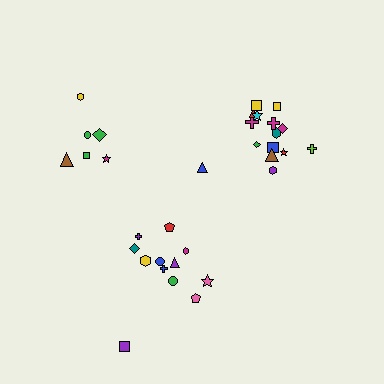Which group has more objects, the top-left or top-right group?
The top-right group.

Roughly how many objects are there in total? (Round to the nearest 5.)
Roughly 35 objects in total.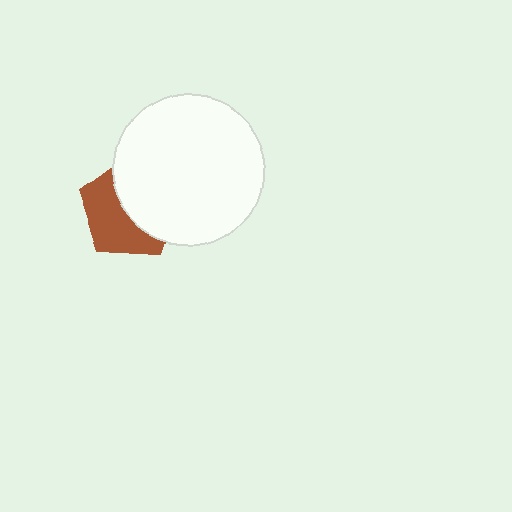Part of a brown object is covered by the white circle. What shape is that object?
It is a pentagon.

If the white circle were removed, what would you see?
You would see the complete brown pentagon.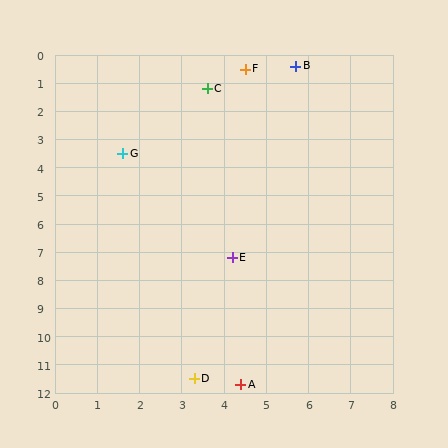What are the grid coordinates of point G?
Point G is at approximately (1.6, 3.5).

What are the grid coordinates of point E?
Point E is at approximately (4.2, 7.2).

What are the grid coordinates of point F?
Point F is at approximately (4.5, 0.5).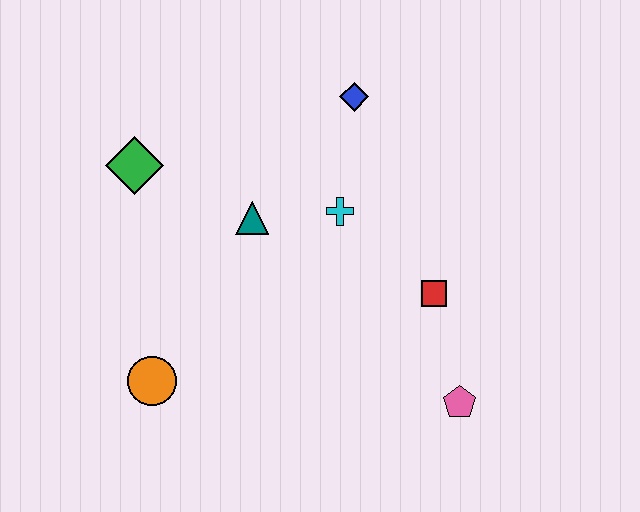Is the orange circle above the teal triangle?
No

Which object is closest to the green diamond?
The teal triangle is closest to the green diamond.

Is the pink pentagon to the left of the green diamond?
No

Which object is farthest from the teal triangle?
The pink pentagon is farthest from the teal triangle.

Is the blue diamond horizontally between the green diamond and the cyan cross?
No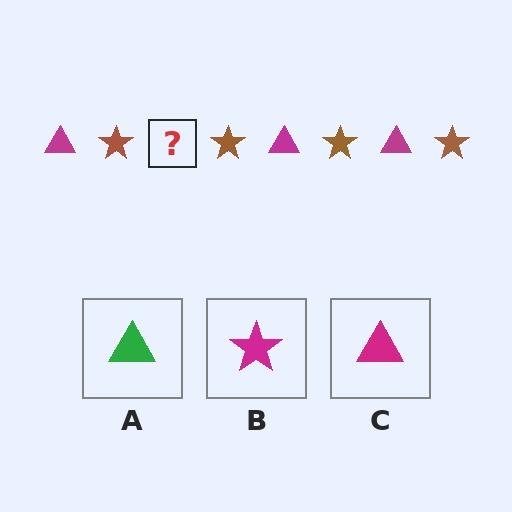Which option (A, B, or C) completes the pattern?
C.